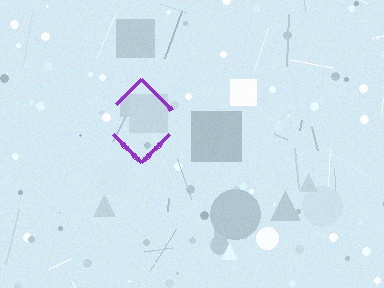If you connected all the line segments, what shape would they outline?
They would outline a diamond.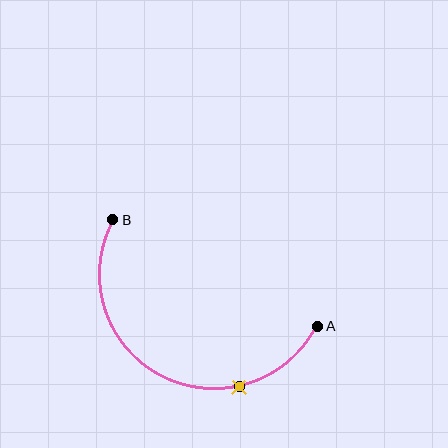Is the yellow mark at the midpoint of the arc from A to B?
No. The yellow mark lies on the arc but is closer to endpoint A. The arc midpoint would be at the point on the curve equidistant along the arc from both A and B.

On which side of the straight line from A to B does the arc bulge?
The arc bulges below the straight line connecting A and B.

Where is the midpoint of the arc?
The arc midpoint is the point on the curve farthest from the straight line joining A and B. It sits below that line.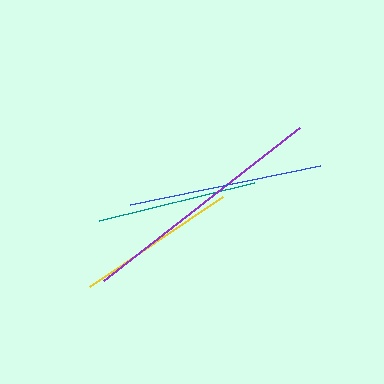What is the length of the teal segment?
The teal segment is approximately 160 pixels long.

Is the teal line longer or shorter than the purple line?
The purple line is longer than the teal line.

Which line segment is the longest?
The purple line is the longest at approximately 248 pixels.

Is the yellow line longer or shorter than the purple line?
The purple line is longer than the yellow line.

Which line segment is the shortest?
The teal line is the shortest at approximately 160 pixels.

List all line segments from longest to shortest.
From longest to shortest: purple, blue, yellow, teal.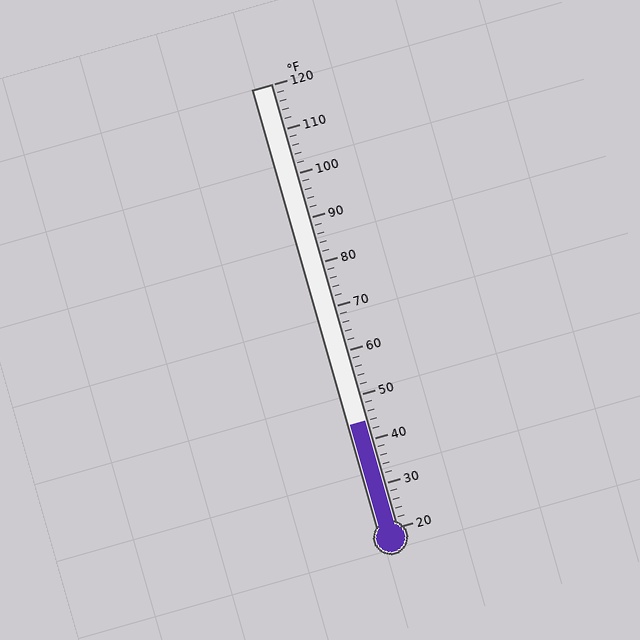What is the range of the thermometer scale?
The thermometer scale ranges from 20°F to 120°F.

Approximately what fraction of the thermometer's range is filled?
The thermometer is filled to approximately 25% of its range.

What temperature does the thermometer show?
The thermometer shows approximately 44°F.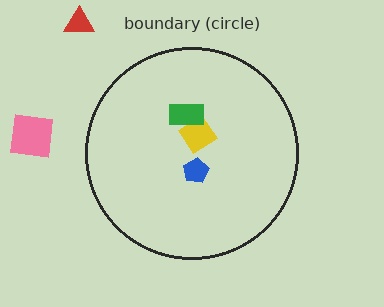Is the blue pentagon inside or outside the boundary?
Inside.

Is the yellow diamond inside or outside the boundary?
Inside.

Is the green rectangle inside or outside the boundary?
Inside.